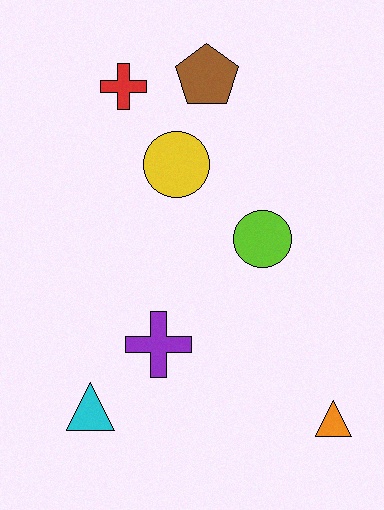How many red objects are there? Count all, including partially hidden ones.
There is 1 red object.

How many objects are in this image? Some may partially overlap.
There are 7 objects.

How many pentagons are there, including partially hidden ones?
There is 1 pentagon.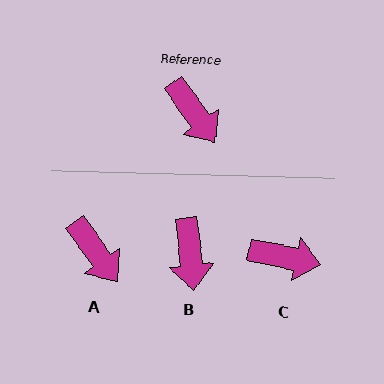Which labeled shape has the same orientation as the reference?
A.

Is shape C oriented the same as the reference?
No, it is off by about 43 degrees.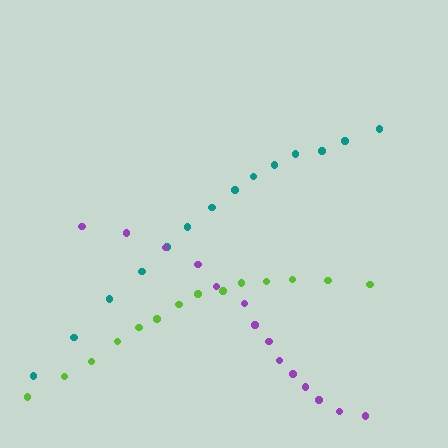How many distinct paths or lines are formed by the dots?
There are 3 distinct paths.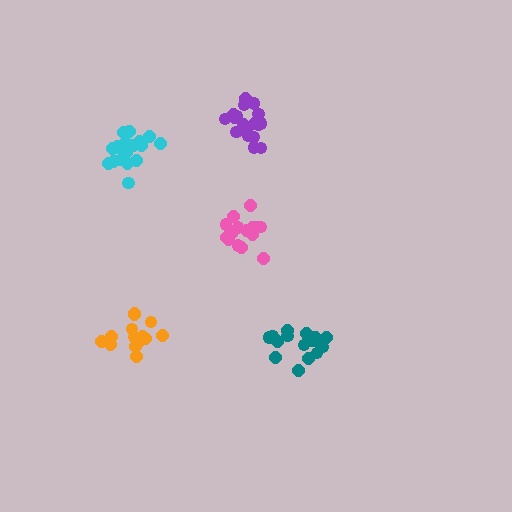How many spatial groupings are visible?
There are 5 spatial groupings.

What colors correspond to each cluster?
The clusters are colored: teal, cyan, purple, pink, orange.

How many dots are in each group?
Group 1: 17 dots, Group 2: 19 dots, Group 3: 18 dots, Group 4: 15 dots, Group 5: 15 dots (84 total).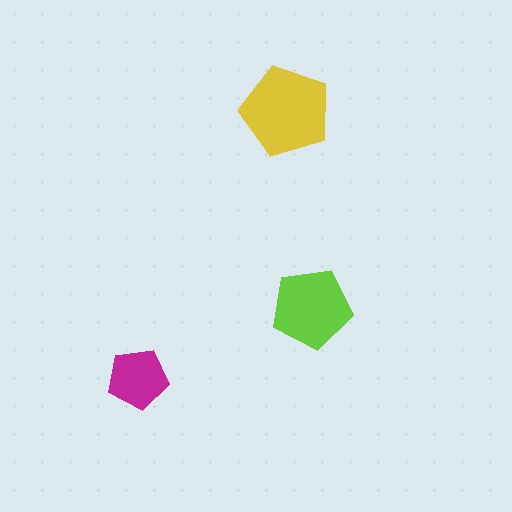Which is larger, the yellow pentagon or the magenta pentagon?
The yellow one.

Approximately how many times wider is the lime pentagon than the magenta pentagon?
About 1.5 times wider.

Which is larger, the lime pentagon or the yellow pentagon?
The yellow one.